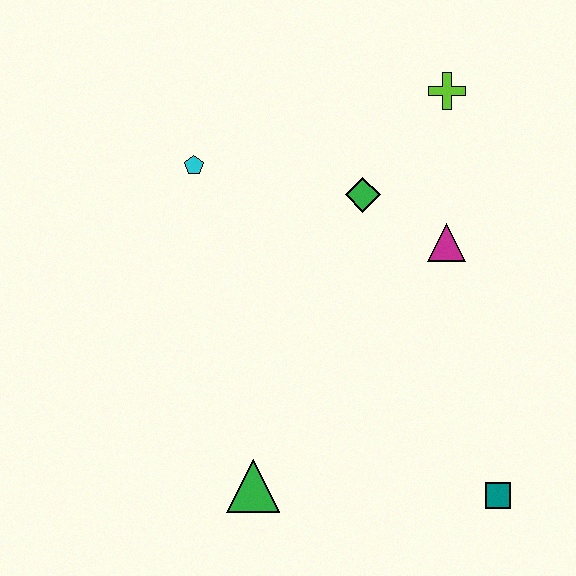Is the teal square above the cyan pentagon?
No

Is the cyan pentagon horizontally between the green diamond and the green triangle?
No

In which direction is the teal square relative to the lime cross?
The teal square is below the lime cross.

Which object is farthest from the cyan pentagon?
The teal square is farthest from the cyan pentagon.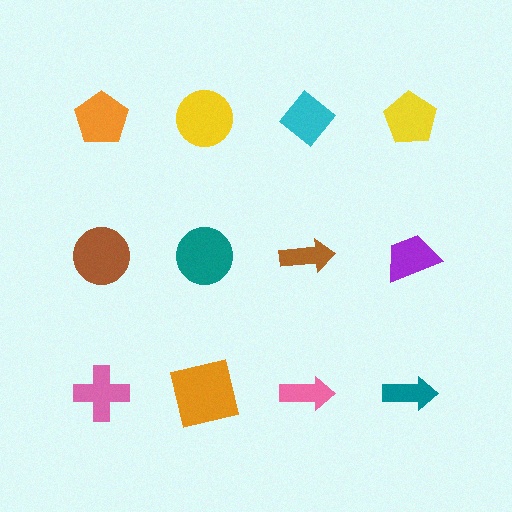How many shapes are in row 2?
4 shapes.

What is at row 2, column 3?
A brown arrow.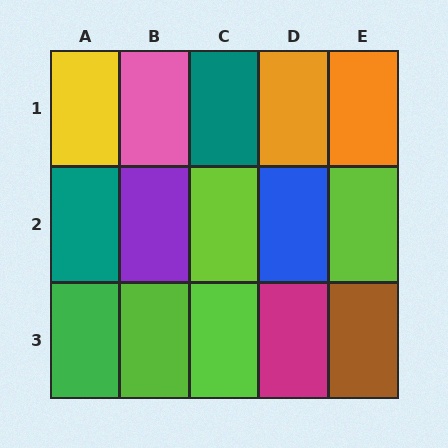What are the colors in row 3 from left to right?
Green, lime, lime, magenta, brown.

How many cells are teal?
2 cells are teal.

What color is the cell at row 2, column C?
Lime.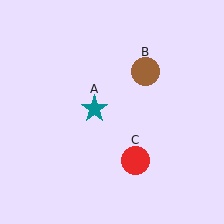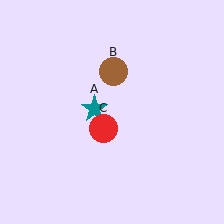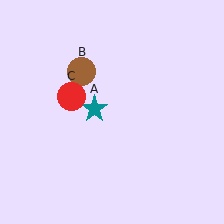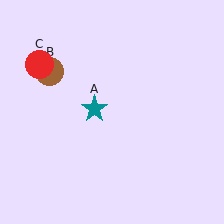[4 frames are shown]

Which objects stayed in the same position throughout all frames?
Teal star (object A) remained stationary.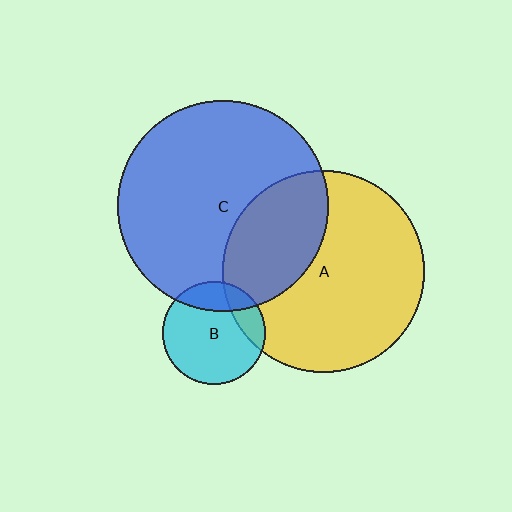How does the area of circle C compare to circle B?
Approximately 4.2 times.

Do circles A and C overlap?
Yes.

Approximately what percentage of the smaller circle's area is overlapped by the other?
Approximately 30%.